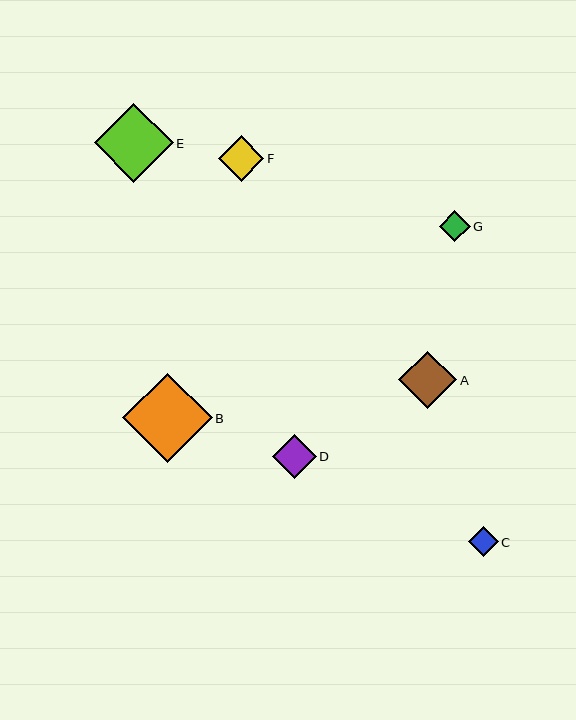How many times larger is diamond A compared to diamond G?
Diamond A is approximately 1.9 times the size of diamond G.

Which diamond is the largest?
Diamond B is the largest with a size of approximately 90 pixels.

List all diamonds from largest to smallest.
From largest to smallest: B, E, A, F, D, G, C.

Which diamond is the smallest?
Diamond C is the smallest with a size of approximately 30 pixels.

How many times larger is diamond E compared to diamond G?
Diamond E is approximately 2.5 times the size of diamond G.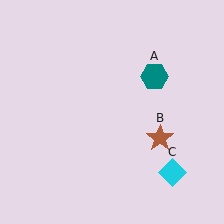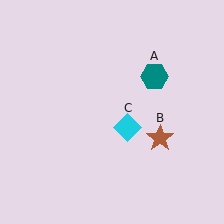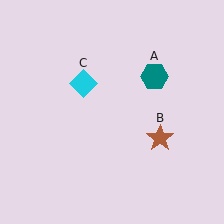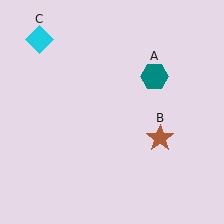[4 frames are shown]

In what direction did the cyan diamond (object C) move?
The cyan diamond (object C) moved up and to the left.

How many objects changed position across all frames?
1 object changed position: cyan diamond (object C).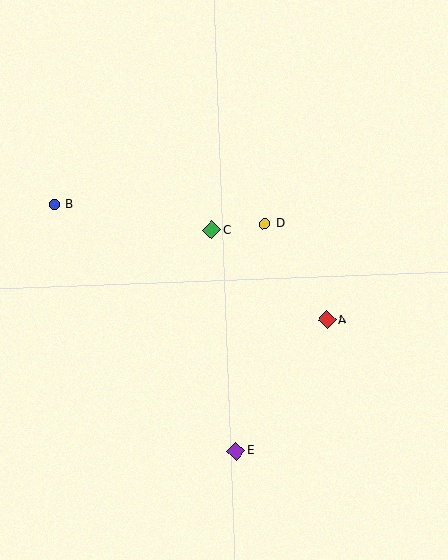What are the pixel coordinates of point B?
Point B is at (54, 204).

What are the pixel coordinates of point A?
Point A is at (327, 320).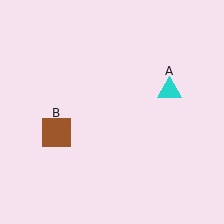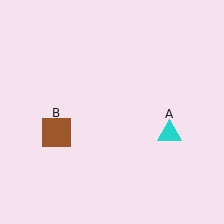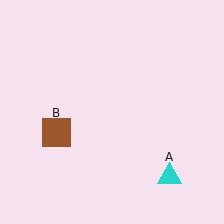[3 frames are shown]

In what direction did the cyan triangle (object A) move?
The cyan triangle (object A) moved down.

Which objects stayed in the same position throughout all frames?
Brown square (object B) remained stationary.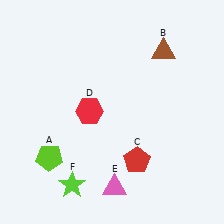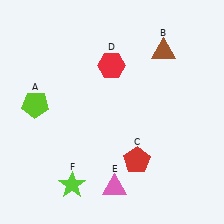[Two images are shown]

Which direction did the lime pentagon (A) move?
The lime pentagon (A) moved up.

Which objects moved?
The objects that moved are: the lime pentagon (A), the red hexagon (D).